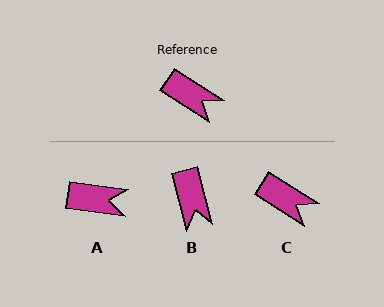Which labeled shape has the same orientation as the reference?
C.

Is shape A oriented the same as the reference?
No, it is off by about 25 degrees.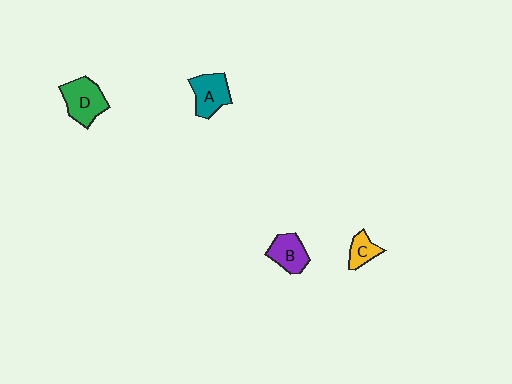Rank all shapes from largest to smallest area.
From largest to smallest: D (green), A (teal), B (purple), C (yellow).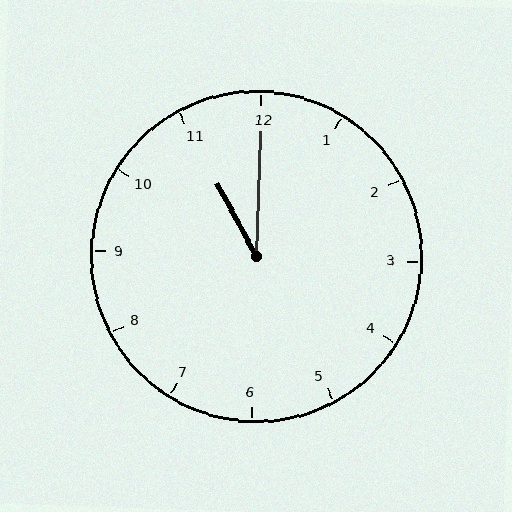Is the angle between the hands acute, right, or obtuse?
It is acute.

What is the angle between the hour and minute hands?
Approximately 30 degrees.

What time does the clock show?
11:00.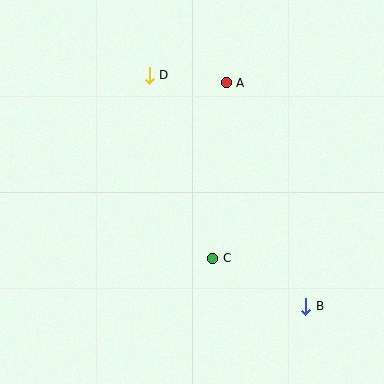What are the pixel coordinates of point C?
Point C is at (213, 258).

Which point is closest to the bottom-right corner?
Point B is closest to the bottom-right corner.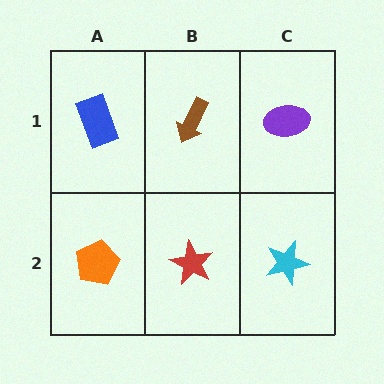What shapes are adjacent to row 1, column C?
A cyan star (row 2, column C), a brown arrow (row 1, column B).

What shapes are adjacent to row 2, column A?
A blue rectangle (row 1, column A), a red star (row 2, column B).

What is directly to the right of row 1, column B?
A purple ellipse.